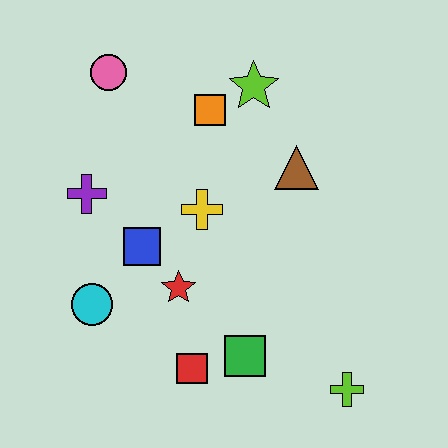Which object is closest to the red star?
The blue square is closest to the red star.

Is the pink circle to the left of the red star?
Yes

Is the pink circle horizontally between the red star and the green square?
No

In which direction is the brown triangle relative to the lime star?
The brown triangle is below the lime star.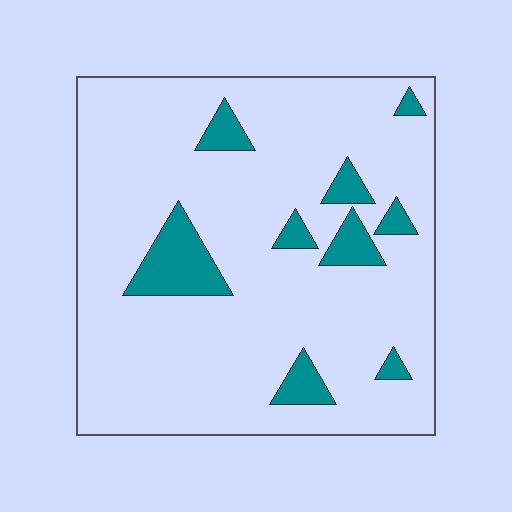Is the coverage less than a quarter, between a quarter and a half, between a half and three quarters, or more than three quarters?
Less than a quarter.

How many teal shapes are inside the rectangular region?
9.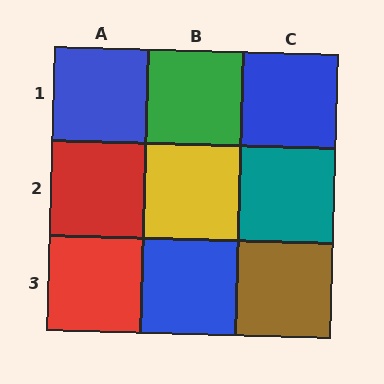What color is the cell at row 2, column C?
Teal.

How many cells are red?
2 cells are red.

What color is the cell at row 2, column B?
Yellow.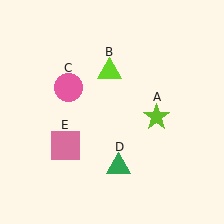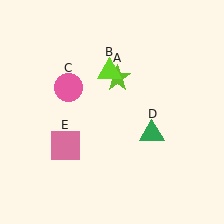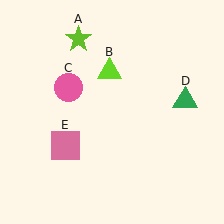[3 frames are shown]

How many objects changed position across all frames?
2 objects changed position: lime star (object A), green triangle (object D).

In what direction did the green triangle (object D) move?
The green triangle (object D) moved up and to the right.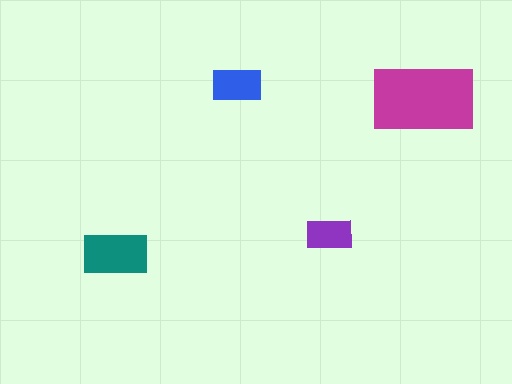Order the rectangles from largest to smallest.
the magenta one, the teal one, the blue one, the purple one.